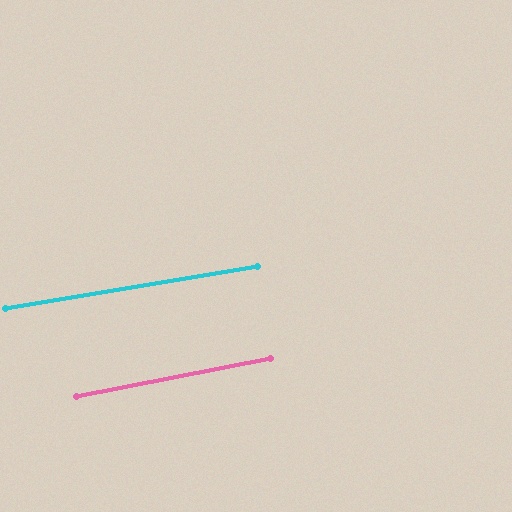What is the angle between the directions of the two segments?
Approximately 2 degrees.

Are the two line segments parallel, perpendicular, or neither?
Parallel — their directions differ by only 1.5°.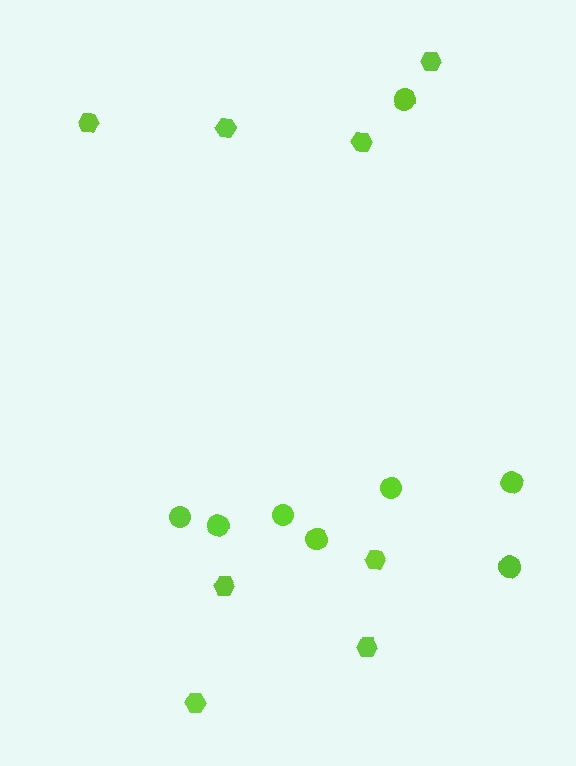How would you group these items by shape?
There are 2 groups: one group of hexagons (8) and one group of circles (8).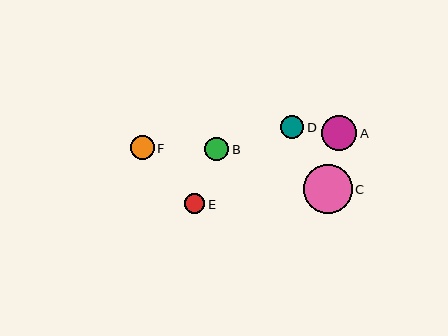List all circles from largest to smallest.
From largest to smallest: C, A, F, B, D, E.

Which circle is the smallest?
Circle E is the smallest with a size of approximately 20 pixels.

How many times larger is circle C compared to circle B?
Circle C is approximately 2.1 times the size of circle B.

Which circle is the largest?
Circle C is the largest with a size of approximately 49 pixels.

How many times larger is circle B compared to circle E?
Circle B is approximately 1.2 times the size of circle E.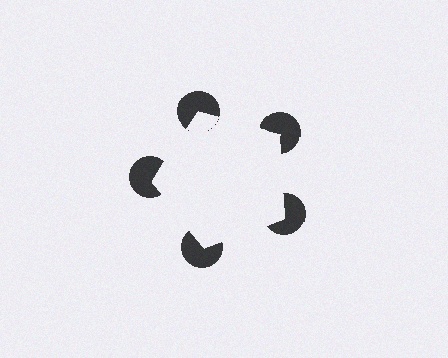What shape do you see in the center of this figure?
An illusory pentagon — its edges are inferred from the aligned wedge cuts in the pac-man discs, not physically drawn.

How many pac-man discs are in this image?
There are 5 — one at each vertex of the illusory pentagon.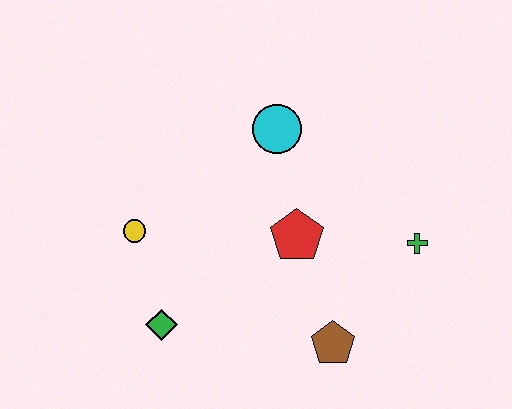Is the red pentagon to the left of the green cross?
Yes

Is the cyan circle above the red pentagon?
Yes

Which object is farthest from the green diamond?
The green cross is farthest from the green diamond.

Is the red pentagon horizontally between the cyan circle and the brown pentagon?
Yes